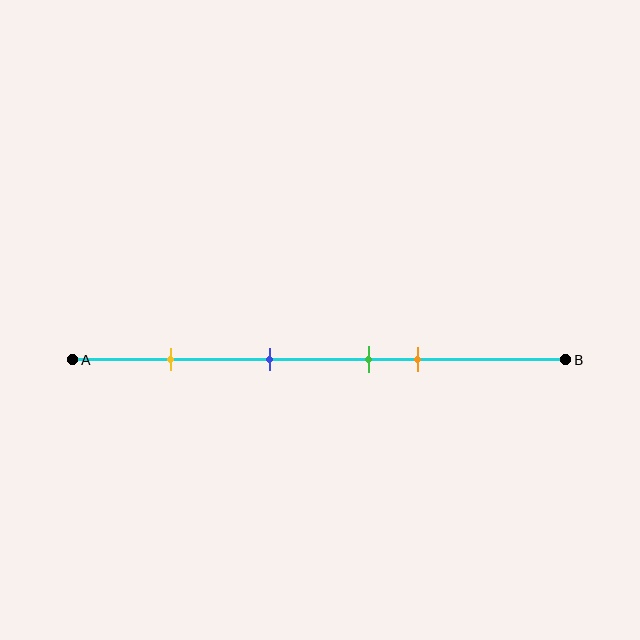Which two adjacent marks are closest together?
The green and orange marks are the closest adjacent pair.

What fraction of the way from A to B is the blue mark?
The blue mark is approximately 40% (0.4) of the way from A to B.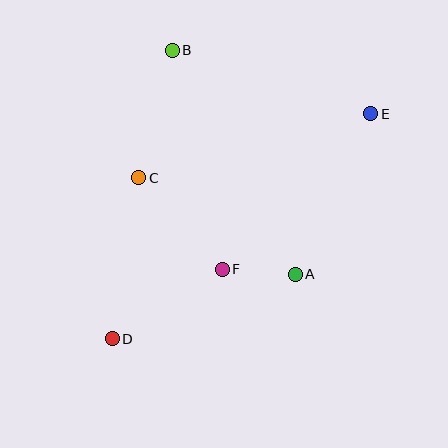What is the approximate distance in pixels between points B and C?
The distance between B and C is approximately 132 pixels.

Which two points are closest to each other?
Points A and F are closest to each other.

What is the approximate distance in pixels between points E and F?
The distance between E and F is approximately 215 pixels.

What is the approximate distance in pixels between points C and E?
The distance between C and E is approximately 240 pixels.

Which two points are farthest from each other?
Points D and E are farthest from each other.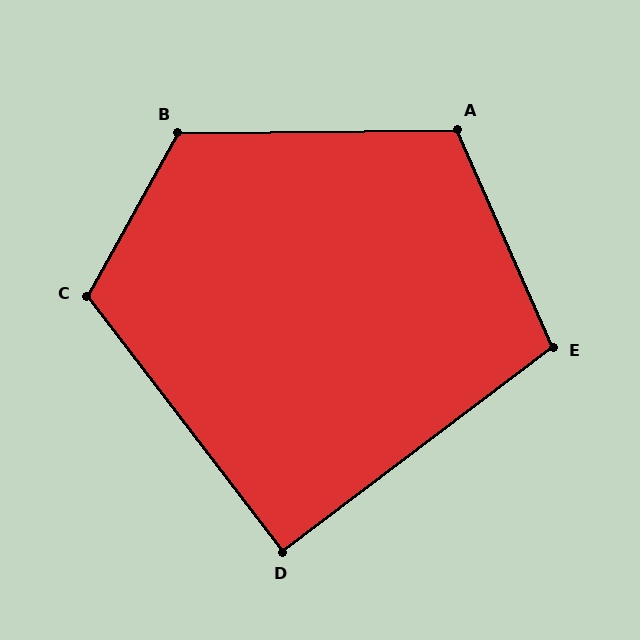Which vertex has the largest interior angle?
B, at approximately 120 degrees.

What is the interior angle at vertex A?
Approximately 113 degrees (obtuse).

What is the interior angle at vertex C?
Approximately 113 degrees (obtuse).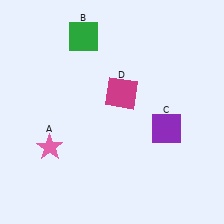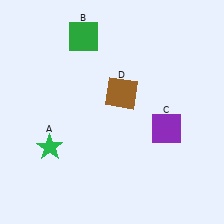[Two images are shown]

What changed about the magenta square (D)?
In Image 1, D is magenta. In Image 2, it changed to brown.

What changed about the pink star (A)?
In Image 1, A is pink. In Image 2, it changed to green.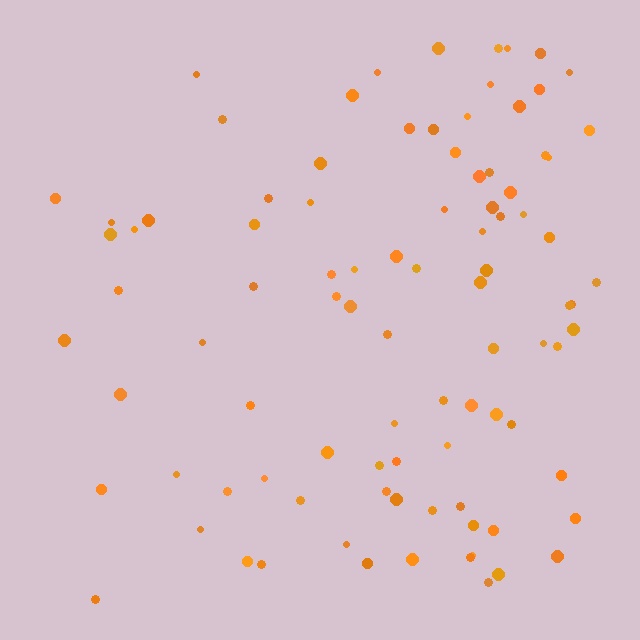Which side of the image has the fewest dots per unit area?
The left.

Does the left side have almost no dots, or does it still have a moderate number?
Still a moderate number, just noticeably fewer than the right.